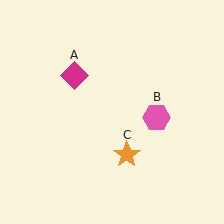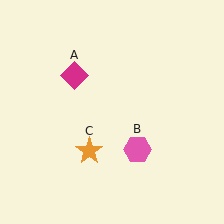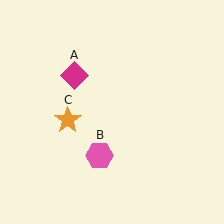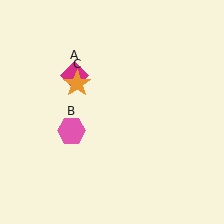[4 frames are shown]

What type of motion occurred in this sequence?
The pink hexagon (object B), orange star (object C) rotated clockwise around the center of the scene.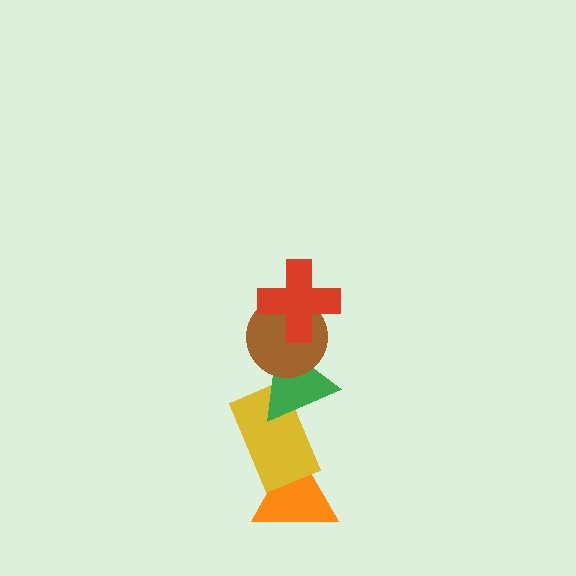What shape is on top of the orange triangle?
The yellow rectangle is on top of the orange triangle.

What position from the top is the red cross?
The red cross is 1st from the top.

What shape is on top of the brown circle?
The red cross is on top of the brown circle.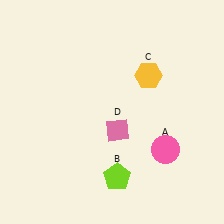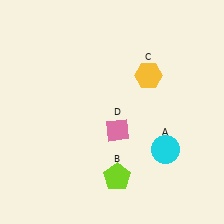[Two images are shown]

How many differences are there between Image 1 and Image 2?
There is 1 difference between the two images.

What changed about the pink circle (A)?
In Image 1, A is pink. In Image 2, it changed to cyan.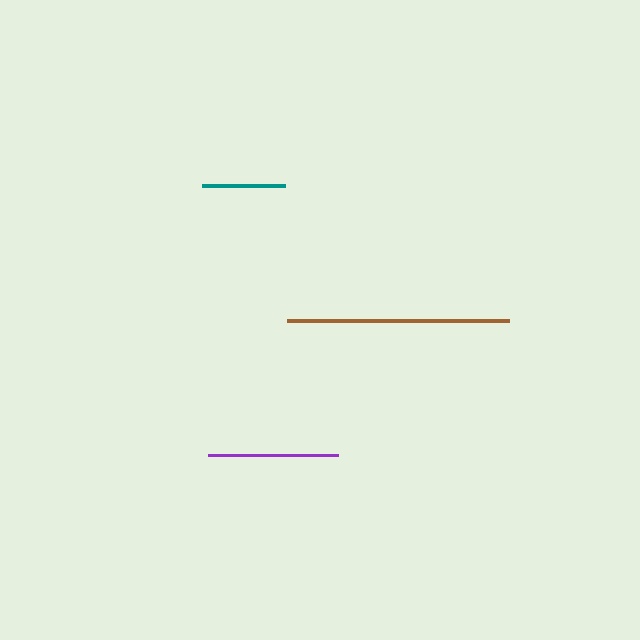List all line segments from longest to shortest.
From longest to shortest: brown, purple, teal.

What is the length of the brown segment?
The brown segment is approximately 222 pixels long.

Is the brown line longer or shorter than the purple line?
The brown line is longer than the purple line.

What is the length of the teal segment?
The teal segment is approximately 83 pixels long.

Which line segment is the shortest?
The teal line is the shortest at approximately 83 pixels.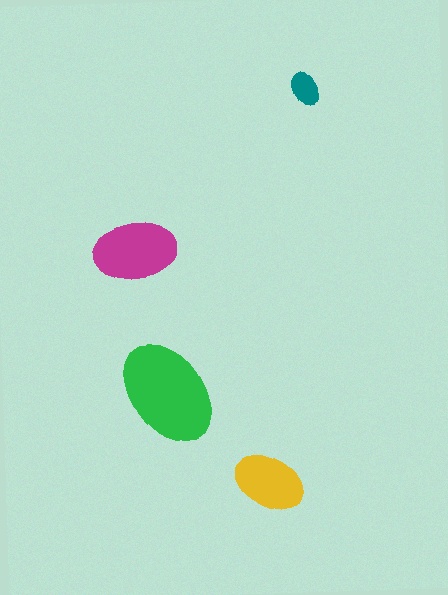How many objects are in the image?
There are 4 objects in the image.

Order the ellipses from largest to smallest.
the green one, the magenta one, the yellow one, the teal one.